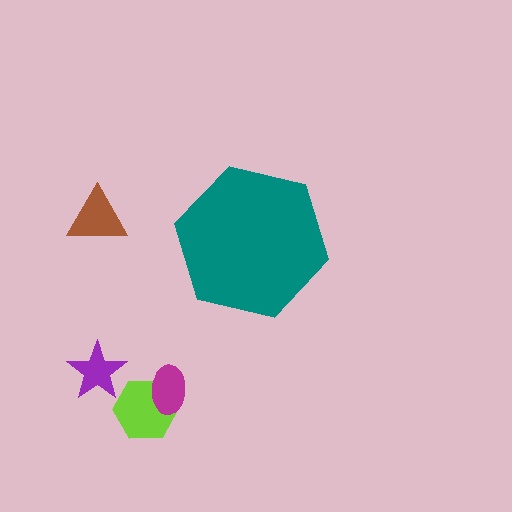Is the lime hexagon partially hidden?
No, the lime hexagon is fully visible.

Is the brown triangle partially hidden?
No, the brown triangle is fully visible.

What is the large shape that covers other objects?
A teal hexagon.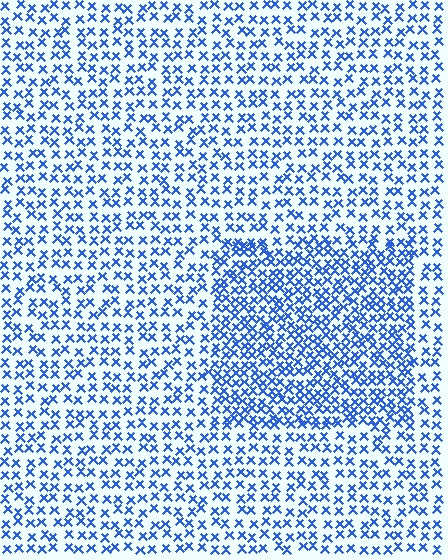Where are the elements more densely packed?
The elements are more densely packed inside the rectangle boundary.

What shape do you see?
I see a rectangle.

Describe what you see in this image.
The image contains small blue elements arranged at two different densities. A rectangle-shaped region is visible where the elements are more densely packed than the surrounding area.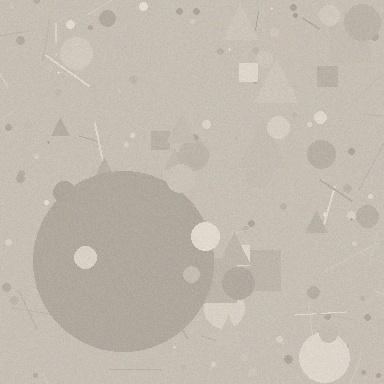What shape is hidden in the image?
A circle is hidden in the image.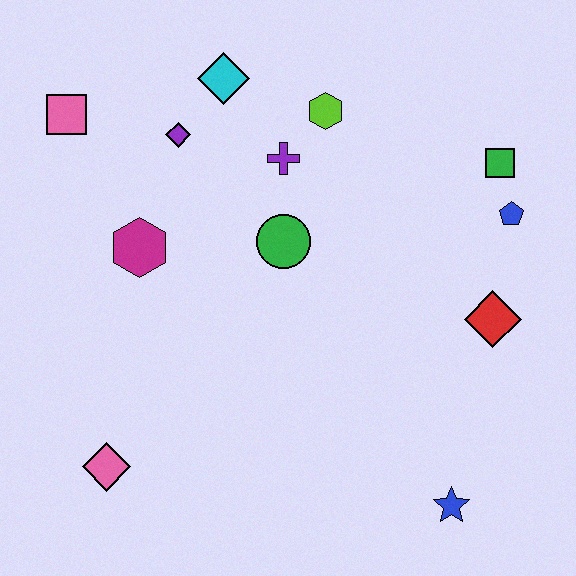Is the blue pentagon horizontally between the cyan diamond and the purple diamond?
No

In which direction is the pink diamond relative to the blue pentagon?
The pink diamond is to the left of the blue pentagon.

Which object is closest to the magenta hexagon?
The purple diamond is closest to the magenta hexagon.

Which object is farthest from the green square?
The pink diamond is farthest from the green square.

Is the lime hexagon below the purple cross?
No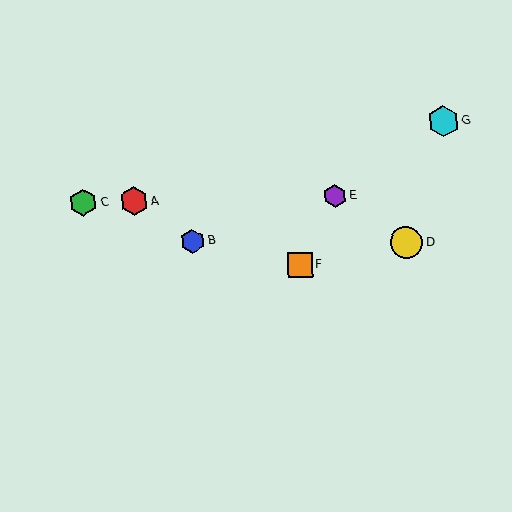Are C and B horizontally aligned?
No, C is at y≈203 and B is at y≈241.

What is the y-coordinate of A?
Object A is at y≈201.